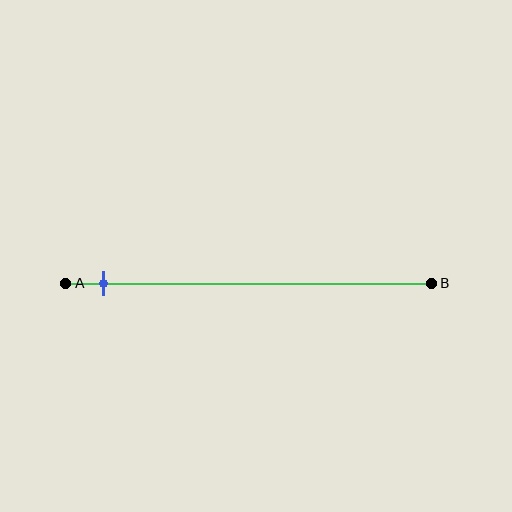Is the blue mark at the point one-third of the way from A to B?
No, the mark is at about 10% from A, not at the 33% one-third point.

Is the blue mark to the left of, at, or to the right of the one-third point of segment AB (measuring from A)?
The blue mark is to the left of the one-third point of segment AB.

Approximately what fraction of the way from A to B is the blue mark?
The blue mark is approximately 10% of the way from A to B.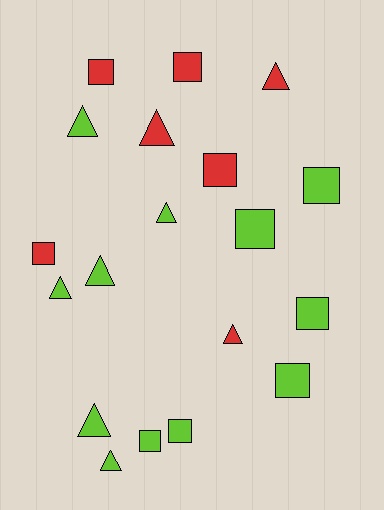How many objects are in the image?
There are 19 objects.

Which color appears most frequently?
Lime, with 12 objects.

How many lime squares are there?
There are 6 lime squares.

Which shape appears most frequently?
Square, with 10 objects.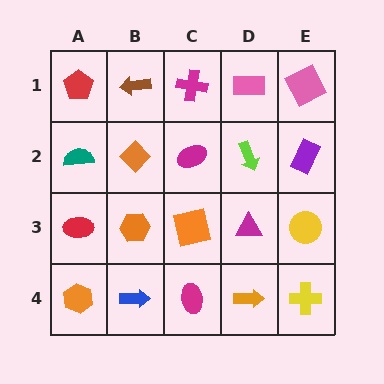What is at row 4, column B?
A blue arrow.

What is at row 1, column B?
A brown arrow.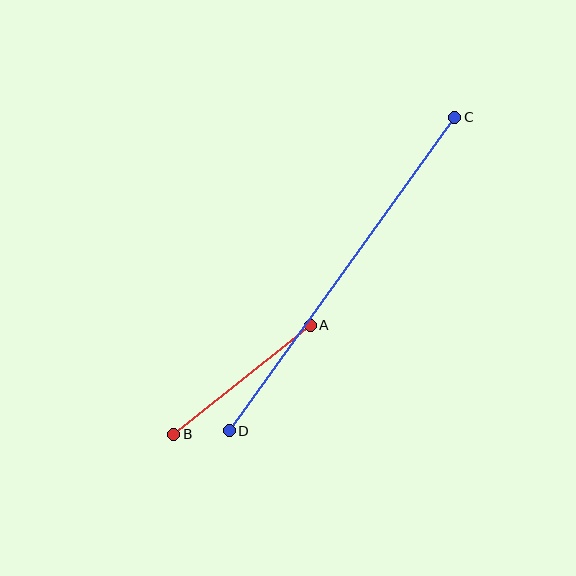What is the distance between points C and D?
The distance is approximately 386 pixels.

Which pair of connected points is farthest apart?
Points C and D are farthest apart.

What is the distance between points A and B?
The distance is approximately 174 pixels.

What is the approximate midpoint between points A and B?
The midpoint is at approximately (242, 380) pixels.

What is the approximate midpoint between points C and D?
The midpoint is at approximately (342, 274) pixels.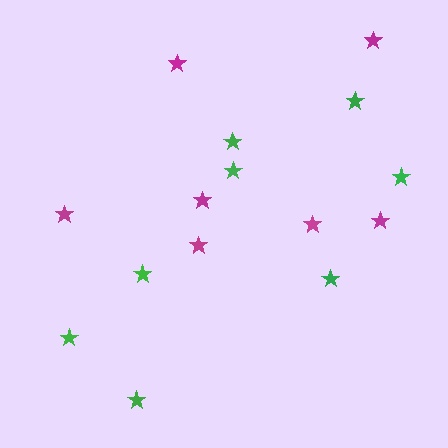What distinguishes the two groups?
There are 2 groups: one group of green stars (8) and one group of magenta stars (7).